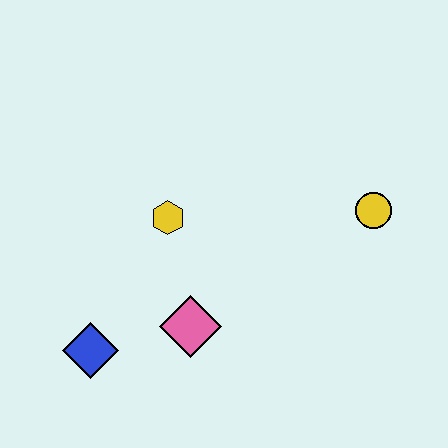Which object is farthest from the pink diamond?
The yellow circle is farthest from the pink diamond.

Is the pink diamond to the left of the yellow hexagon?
No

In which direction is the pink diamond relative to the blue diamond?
The pink diamond is to the right of the blue diamond.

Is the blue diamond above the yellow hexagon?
No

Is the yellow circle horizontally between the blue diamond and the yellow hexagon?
No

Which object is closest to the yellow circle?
The yellow hexagon is closest to the yellow circle.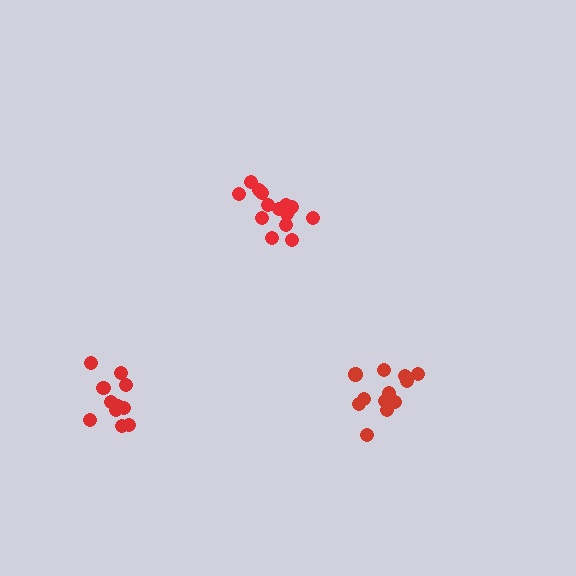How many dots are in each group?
Group 1: 16 dots, Group 2: 12 dots, Group 3: 11 dots (39 total).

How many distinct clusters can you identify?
There are 3 distinct clusters.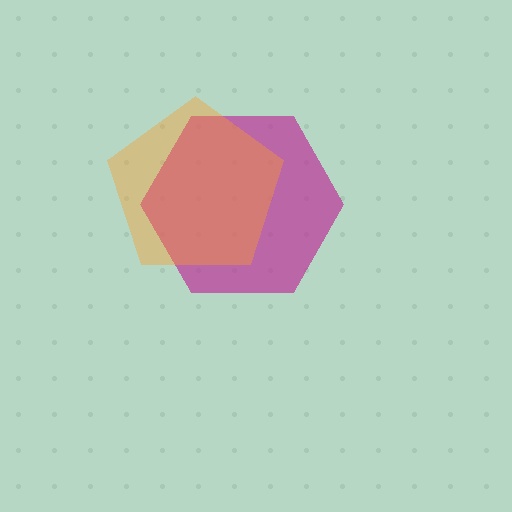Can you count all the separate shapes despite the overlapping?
Yes, there are 2 separate shapes.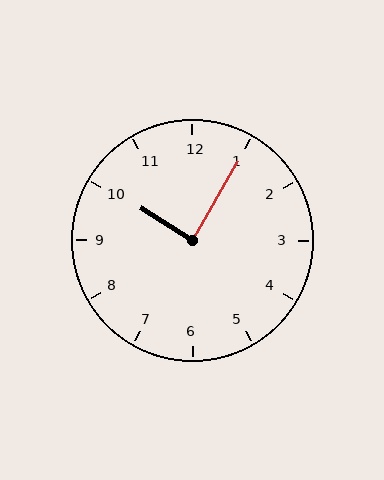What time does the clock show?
10:05.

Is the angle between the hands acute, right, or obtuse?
It is right.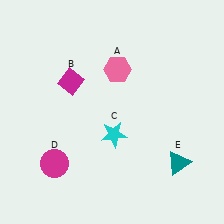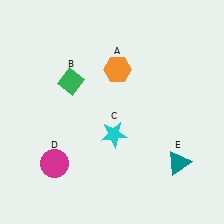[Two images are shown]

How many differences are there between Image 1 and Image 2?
There are 2 differences between the two images.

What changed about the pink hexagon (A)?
In Image 1, A is pink. In Image 2, it changed to orange.